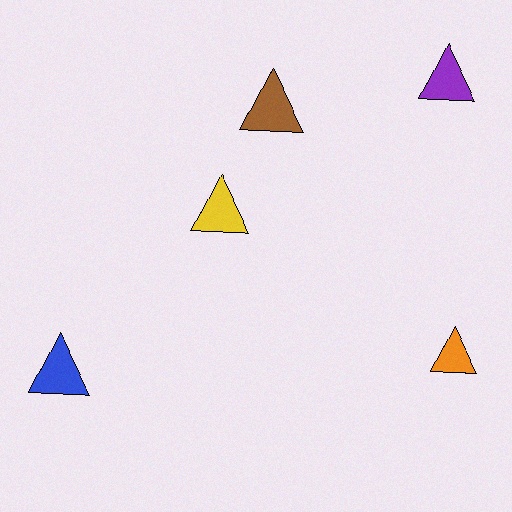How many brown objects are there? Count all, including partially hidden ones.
There is 1 brown object.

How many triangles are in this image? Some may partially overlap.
There are 5 triangles.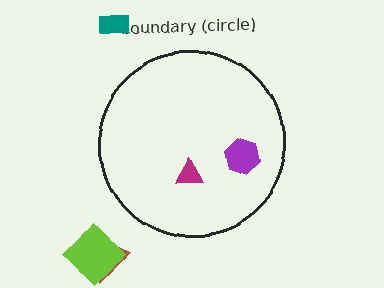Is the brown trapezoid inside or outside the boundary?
Outside.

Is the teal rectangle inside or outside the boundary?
Outside.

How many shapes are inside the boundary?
2 inside, 3 outside.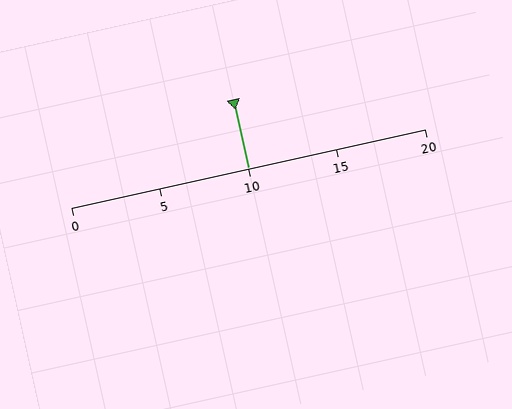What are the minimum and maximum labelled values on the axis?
The axis runs from 0 to 20.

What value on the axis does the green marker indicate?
The marker indicates approximately 10.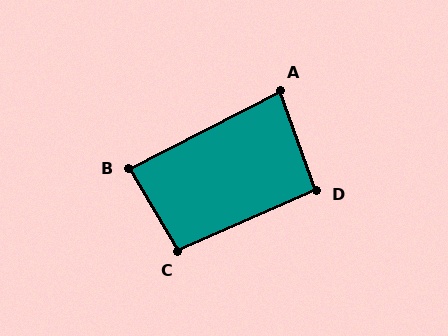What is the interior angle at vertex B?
Approximately 87 degrees (approximately right).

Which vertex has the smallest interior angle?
A, at approximately 83 degrees.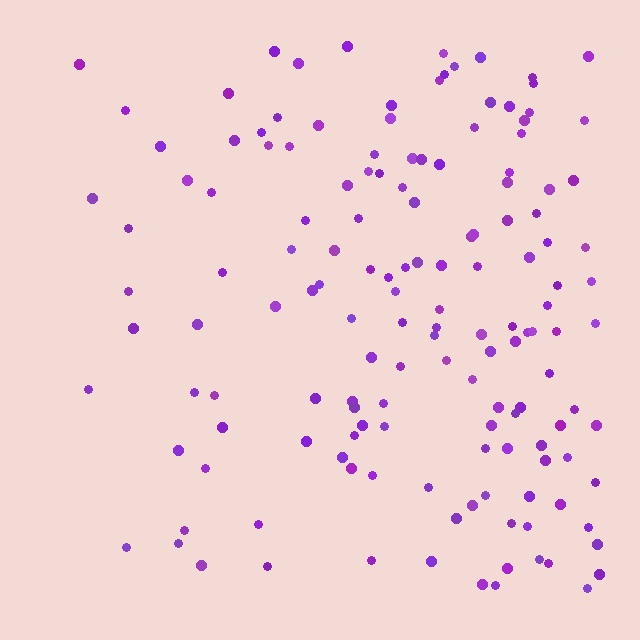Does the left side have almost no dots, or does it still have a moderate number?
Still a moderate number, just noticeably fewer than the right.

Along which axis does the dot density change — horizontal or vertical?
Horizontal.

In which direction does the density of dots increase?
From left to right, with the right side densest.